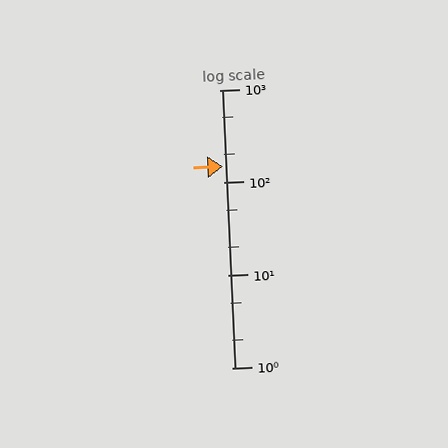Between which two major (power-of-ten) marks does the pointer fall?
The pointer is between 100 and 1000.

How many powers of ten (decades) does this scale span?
The scale spans 3 decades, from 1 to 1000.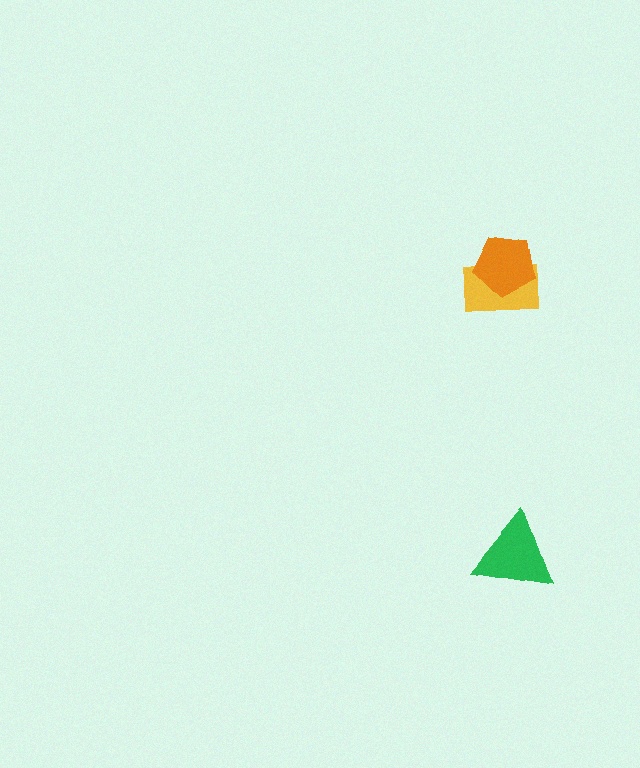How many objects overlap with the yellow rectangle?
1 object overlaps with the yellow rectangle.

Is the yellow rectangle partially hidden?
Yes, it is partially covered by another shape.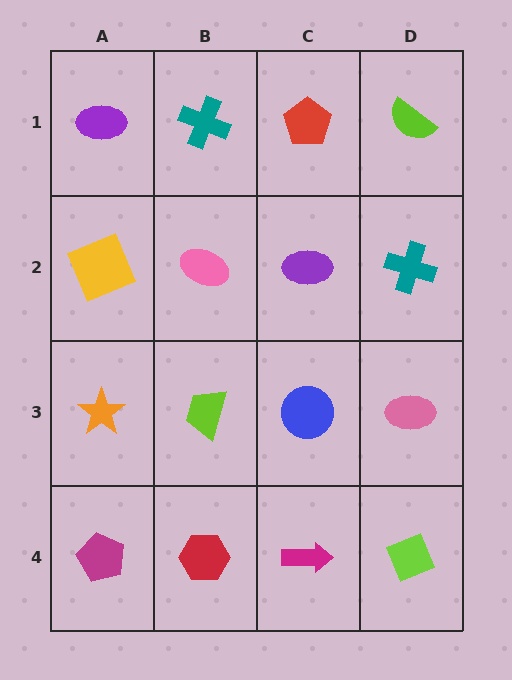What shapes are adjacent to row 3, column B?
A pink ellipse (row 2, column B), a red hexagon (row 4, column B), an orange star (row 3, column A), a blue circle (row 3, column C).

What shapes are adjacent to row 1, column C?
A purple ellipse (row 2, column C), a teal cross (row 1, column B), a lime semicircle (row 1, column D).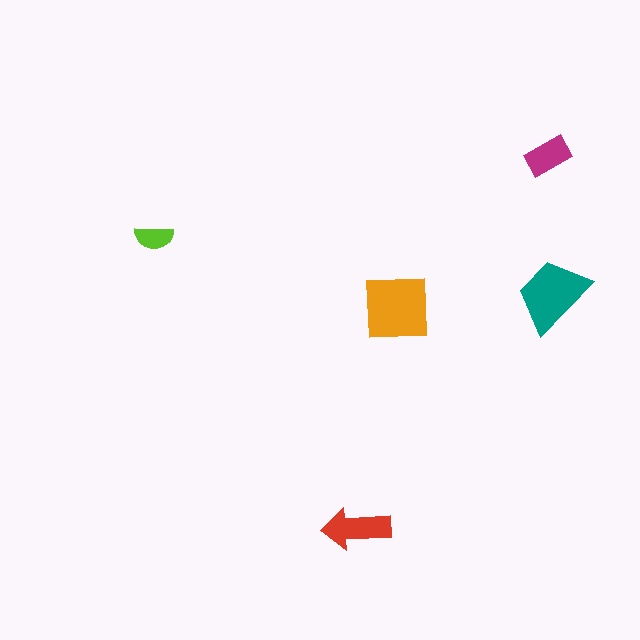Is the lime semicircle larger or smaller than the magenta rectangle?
Smaller.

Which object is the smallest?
The lime semicircle.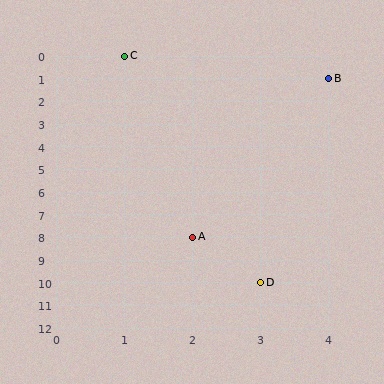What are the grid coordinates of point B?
Point B is at grid coordinates (4, 1).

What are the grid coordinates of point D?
Point D is at grid coordinates (3, 10).